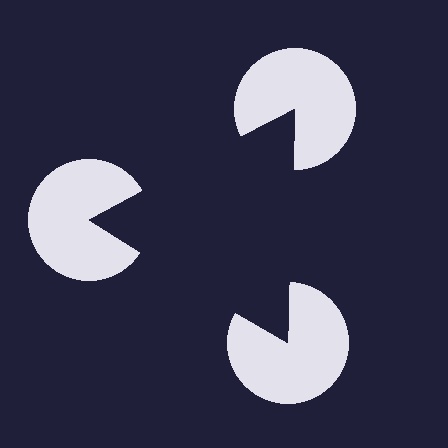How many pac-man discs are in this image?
There are 3 — one at each vertex of the illusory triangle.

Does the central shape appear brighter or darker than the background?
It typically appears slightly darker than the background, even though no actual brightness change is drawn.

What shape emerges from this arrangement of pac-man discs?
An illusory triangle — its edges are inferred from the aligned wedge cuts in the pac-man discs, not physically drawn.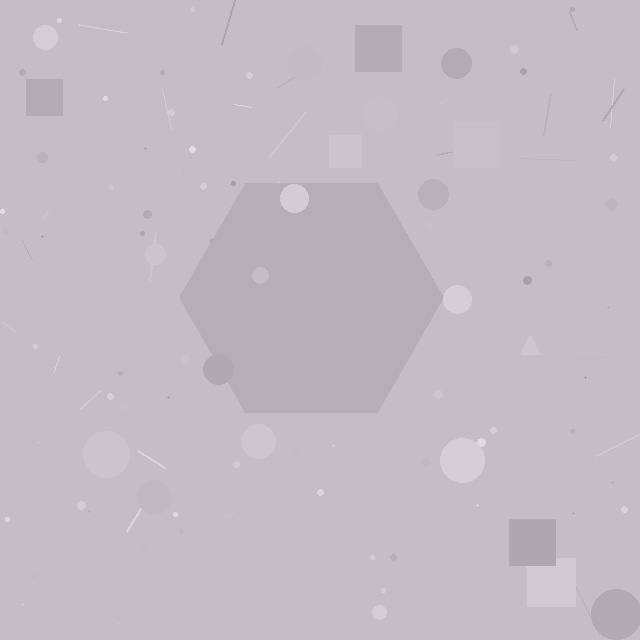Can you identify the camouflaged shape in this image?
The camouflaged shape is a hexagon.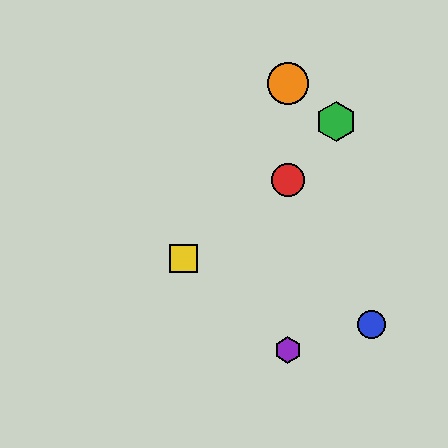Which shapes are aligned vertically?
The red circle, the purple hexagon, the orange circle are aligned vertically.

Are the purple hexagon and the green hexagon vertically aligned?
No, the purple hexagon is at x≈288 and the green hexagon is at x≈336.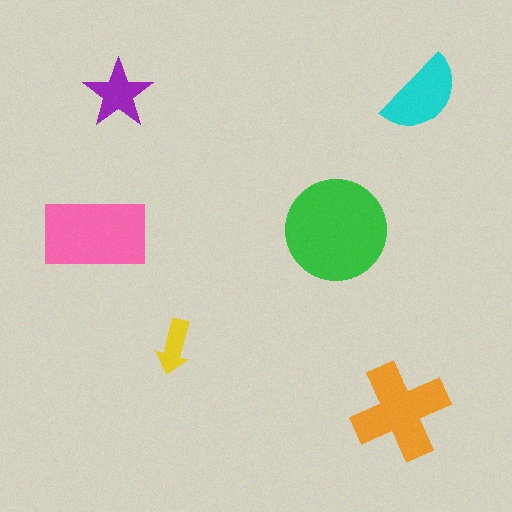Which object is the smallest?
The yellow arrow.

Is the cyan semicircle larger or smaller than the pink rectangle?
Smaller.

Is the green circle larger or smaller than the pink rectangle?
Larger.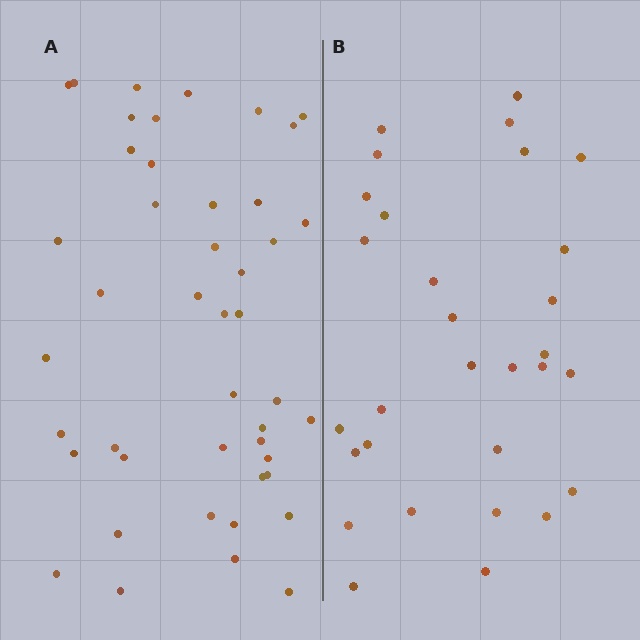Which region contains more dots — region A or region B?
Region A (the left region) has more dots.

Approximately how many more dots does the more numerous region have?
Region A has approximately 15 more dots than region B.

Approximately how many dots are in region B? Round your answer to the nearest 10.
About 30 dots.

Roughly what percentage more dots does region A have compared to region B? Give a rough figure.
About 50% more.